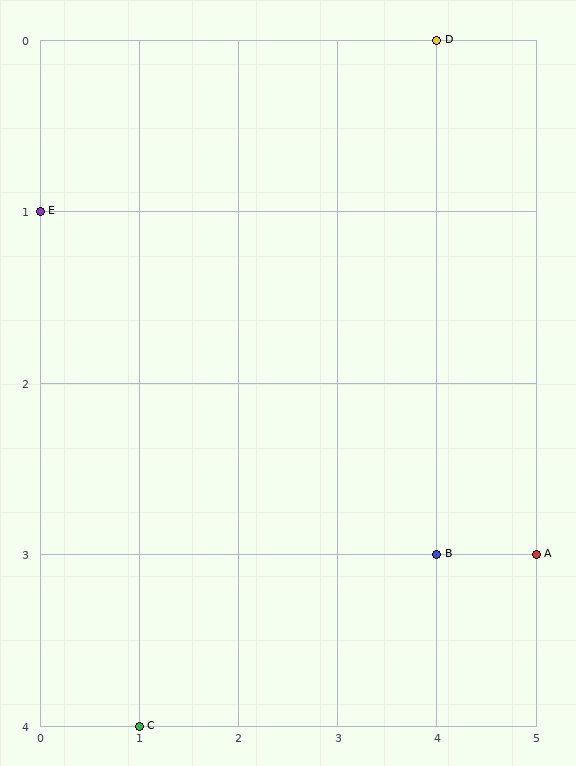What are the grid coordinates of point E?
Point E is at grid coordinates (0, 1).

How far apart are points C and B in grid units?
Points C and B are 3 columns and 1 row apart (about 3.2 grid units diagonally).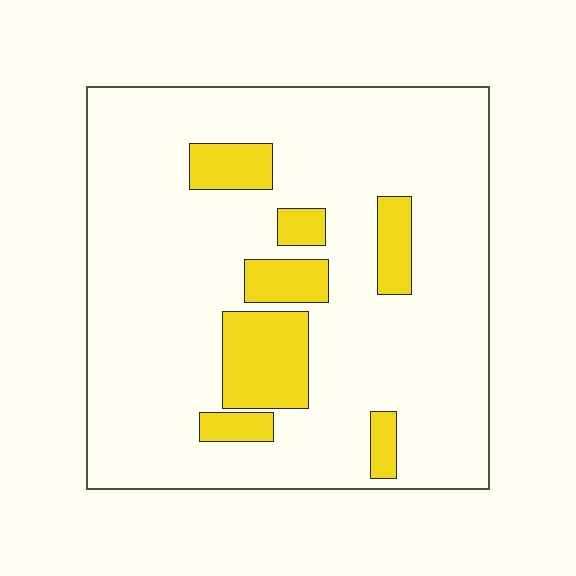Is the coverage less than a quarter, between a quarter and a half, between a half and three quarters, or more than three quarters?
Less than a quarter.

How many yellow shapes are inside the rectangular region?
7.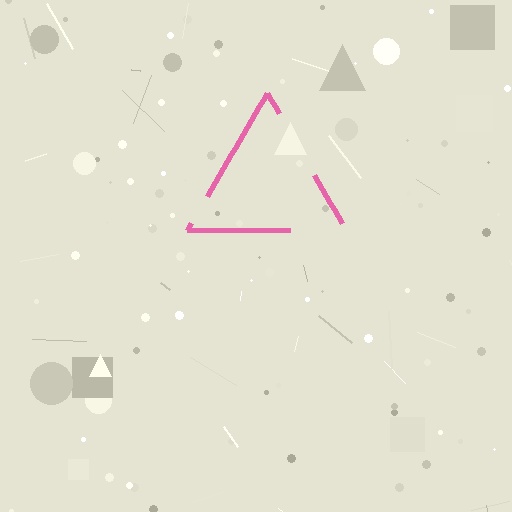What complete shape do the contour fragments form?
The contour fragments form a triangle.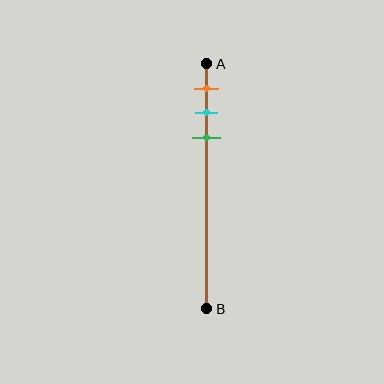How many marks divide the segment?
There are 3 marks dividing the segment.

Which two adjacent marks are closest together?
The cyan and green marks are the closest adjacent pair.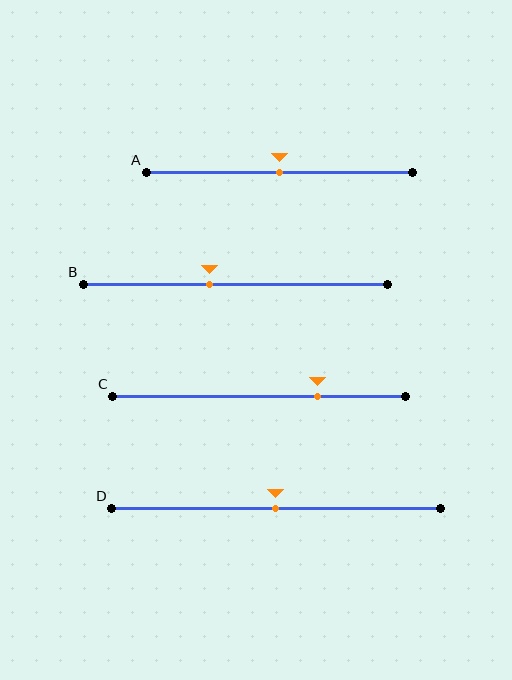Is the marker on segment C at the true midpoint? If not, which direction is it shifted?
No, the marker on segment C is shifted to the right by about 20% of the segment length.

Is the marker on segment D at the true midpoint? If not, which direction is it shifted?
Yes, the marker on segment D is at the true midpoint.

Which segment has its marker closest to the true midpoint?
Segment A has its marker closest to the true midpoint.